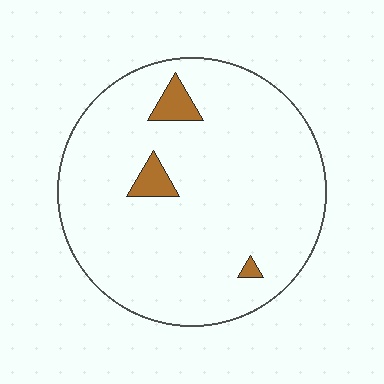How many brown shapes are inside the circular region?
3.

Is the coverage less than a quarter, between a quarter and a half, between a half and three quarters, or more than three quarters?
Less than a quarter.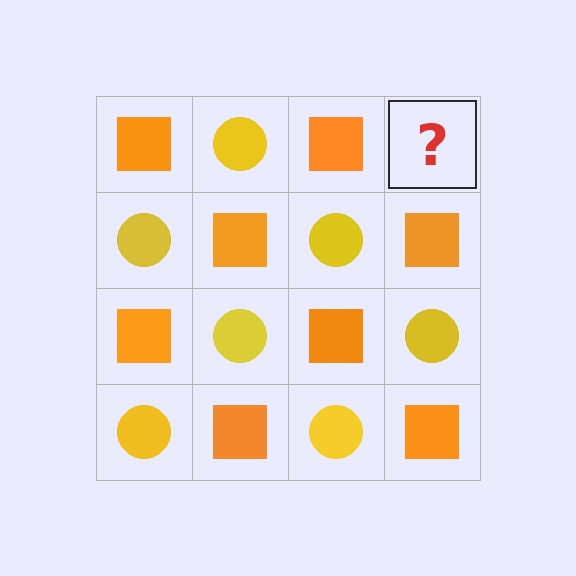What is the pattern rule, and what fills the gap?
The rule is that it alternates orange square and yellow circle in a checkerboard pattern. The gap should be filled with a yellow circle.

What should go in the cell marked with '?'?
The missing cell should contain a yellow circle.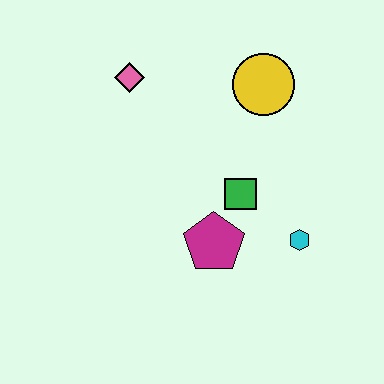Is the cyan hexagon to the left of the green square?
No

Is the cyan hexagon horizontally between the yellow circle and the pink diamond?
No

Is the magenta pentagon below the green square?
Yes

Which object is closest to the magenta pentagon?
The green square is closest to the magenta pentagon.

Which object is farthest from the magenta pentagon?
The pink diamond is farthest from the magenta pentagon.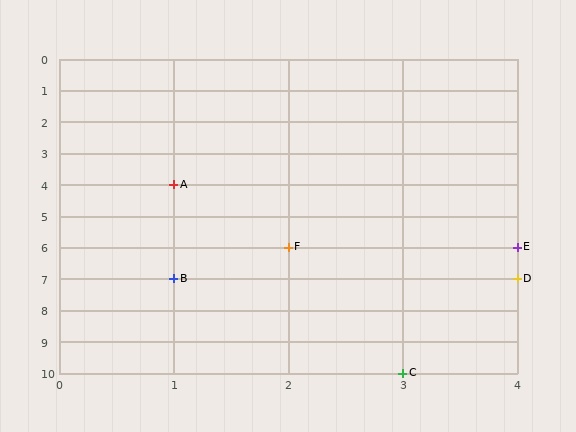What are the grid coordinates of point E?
Point E is at grid coordinates (4, 6).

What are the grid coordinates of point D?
Point D is at grid coordinates (4, 7).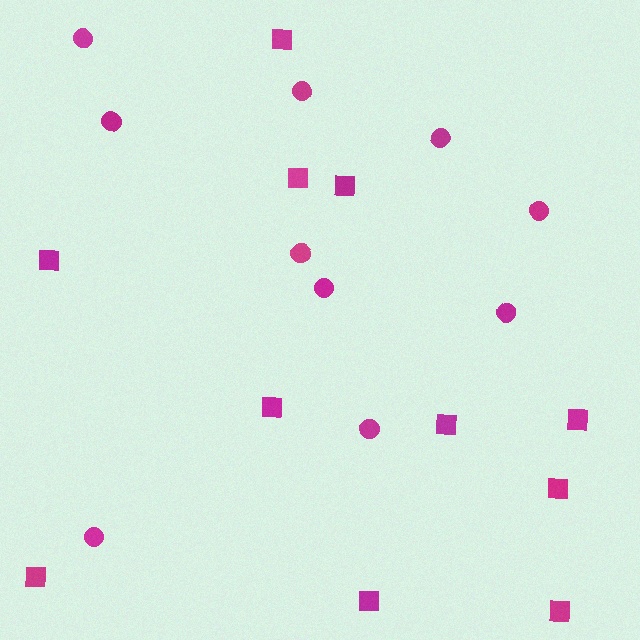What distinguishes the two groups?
There are 2 groups: one group of circles (10) and one group of squares (11).